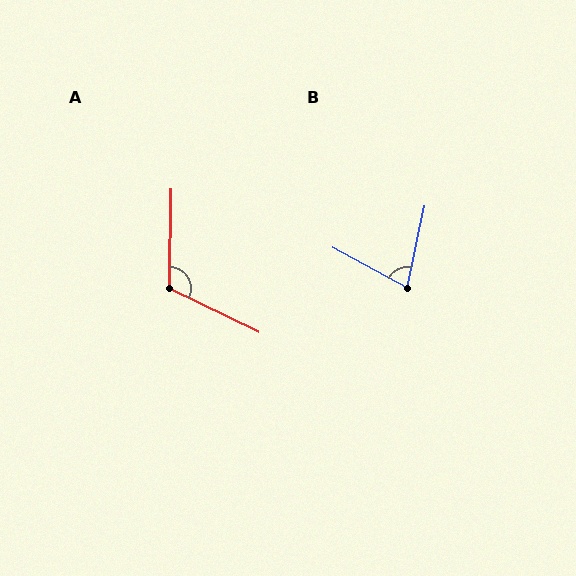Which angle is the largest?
A, at approximately 115 degrees.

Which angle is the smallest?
B, at approximately 74 degrees.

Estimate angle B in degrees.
Approximately 74 degrees.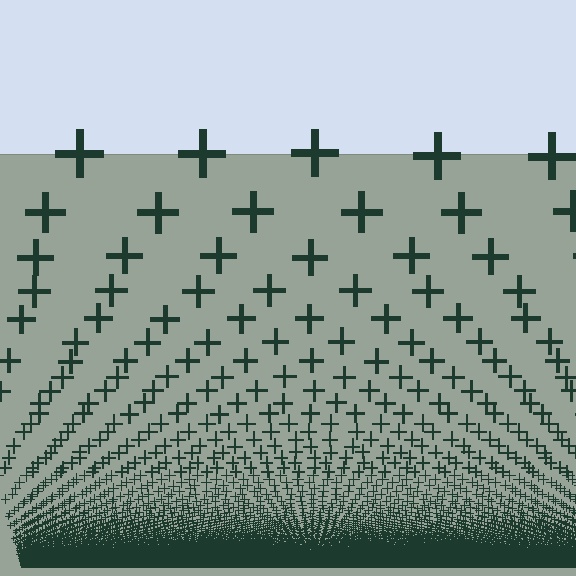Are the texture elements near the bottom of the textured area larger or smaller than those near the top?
Smaller. The gradient is inverted — elements near the bottom are smaller and denser.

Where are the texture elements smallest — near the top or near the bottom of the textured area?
Near the bottom.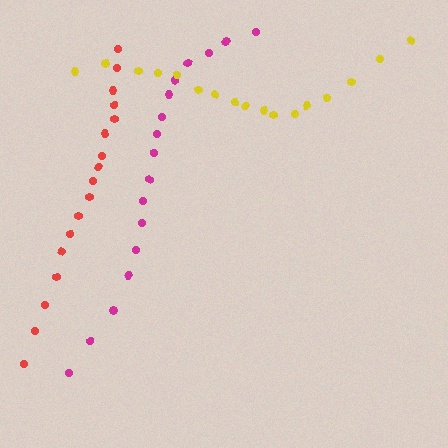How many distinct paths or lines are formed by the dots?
There are 3 distinct paths.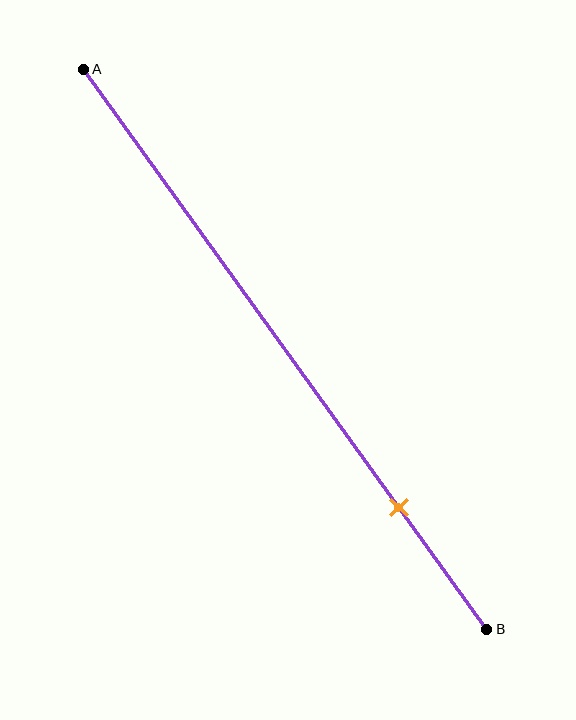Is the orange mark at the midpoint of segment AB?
No, the mark is at about 80% from A, not at the 50% midpoint.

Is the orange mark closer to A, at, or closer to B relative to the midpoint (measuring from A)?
The orange mark is closer to point B than the midpoint of segment AB.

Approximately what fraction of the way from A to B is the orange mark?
The orange mark is approximately 80% of the way from A to B.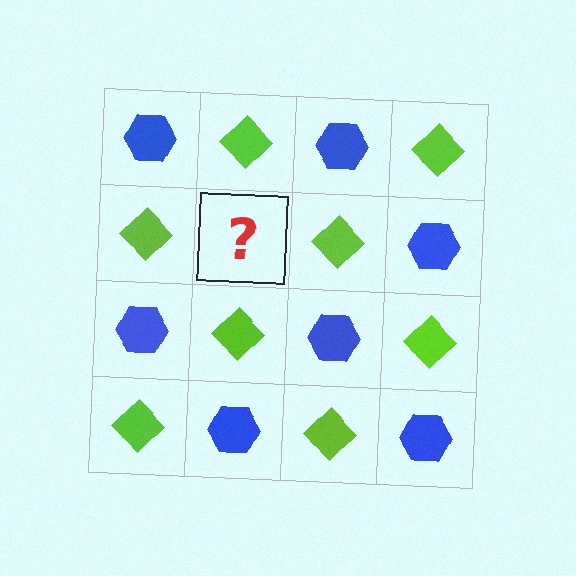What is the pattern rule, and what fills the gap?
The rule is that it alternates blue hexagon and lime diamond in a checkerboard pattern. The gap should be filled with a blue hexagon.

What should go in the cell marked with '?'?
The missing cell should contain a blue hexagon.